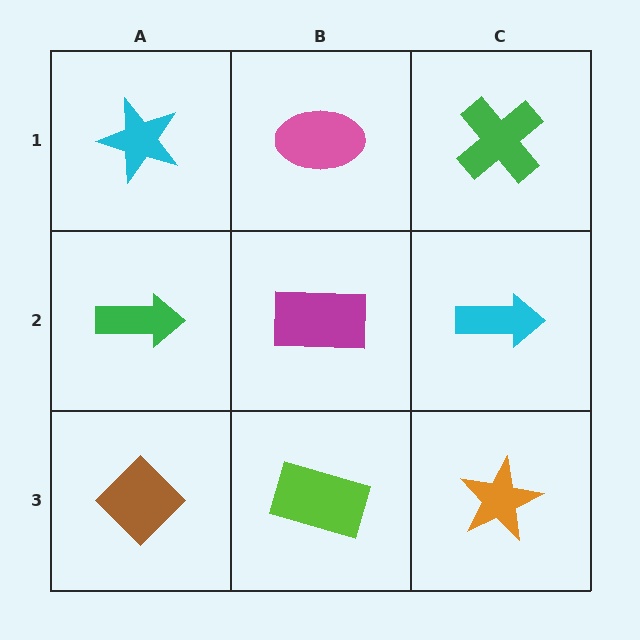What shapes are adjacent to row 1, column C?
A cyan arrow (row 2, column C), a pink ellipse (row 1, column B).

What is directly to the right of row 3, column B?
An orange star.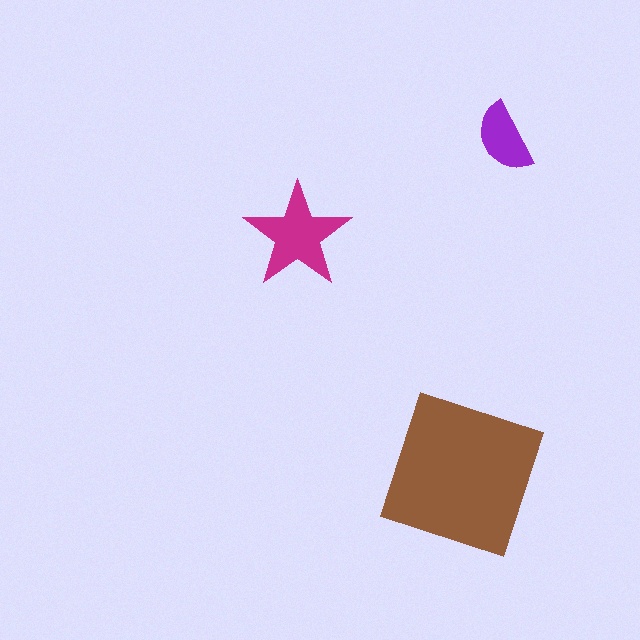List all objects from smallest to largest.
The purple semicircle, the magenta star, the brown square.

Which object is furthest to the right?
The purple semicircle is rightmost.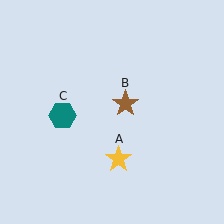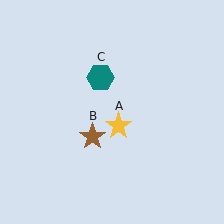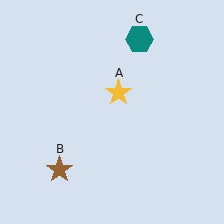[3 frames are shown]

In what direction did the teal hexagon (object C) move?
The teal hexagon (object C) moved up and to the right.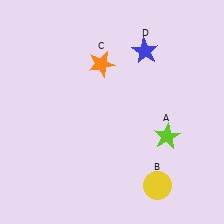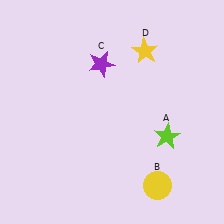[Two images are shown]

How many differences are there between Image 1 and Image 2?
There are 2 differences between the two images.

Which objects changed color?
C changed from orange to purple. D changed from blue to yellow.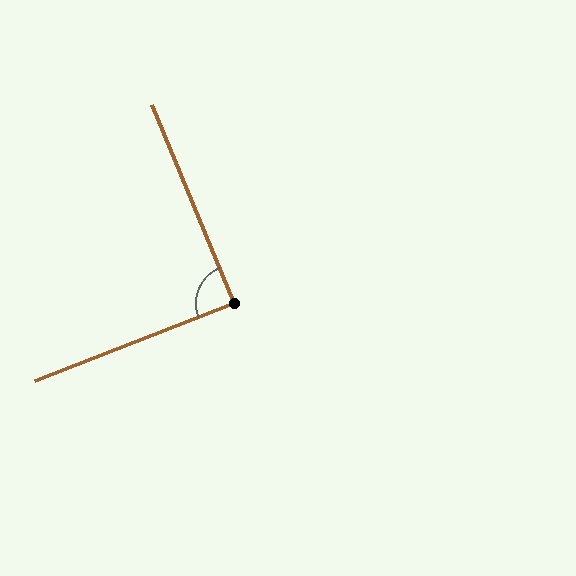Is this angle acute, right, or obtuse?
It is approximately a right angle.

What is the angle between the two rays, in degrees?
Approximately 89 degrees.